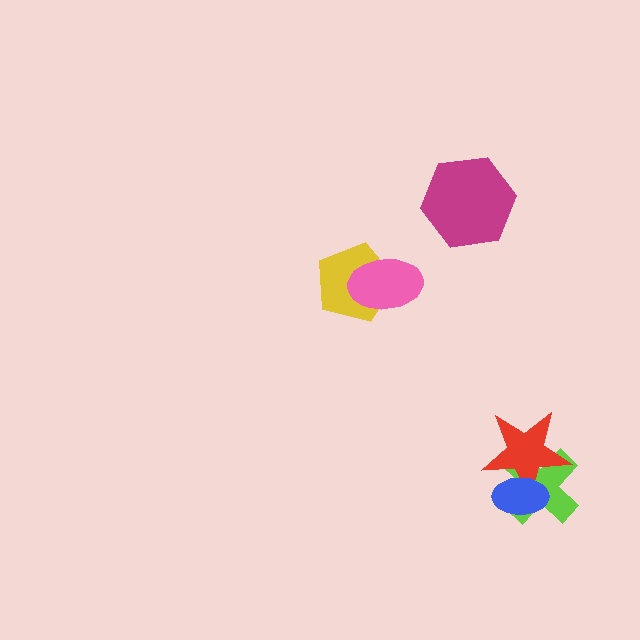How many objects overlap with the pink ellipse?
1 object overlaps with the pink ellipse.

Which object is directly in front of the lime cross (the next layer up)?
The red star is directly in front of the lime cross.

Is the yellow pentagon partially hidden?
Yes, it is partially covered by another shape.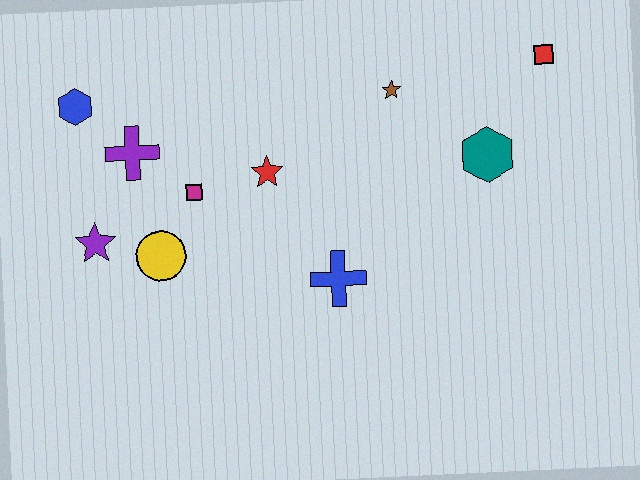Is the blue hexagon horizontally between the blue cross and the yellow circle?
No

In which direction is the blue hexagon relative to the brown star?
The blue hexagon is to the left of the brown star.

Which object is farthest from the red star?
The red square is farthest from the red star.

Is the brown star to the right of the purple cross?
Yes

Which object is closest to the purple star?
The yellow circle is closest to the purple star.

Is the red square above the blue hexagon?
Yes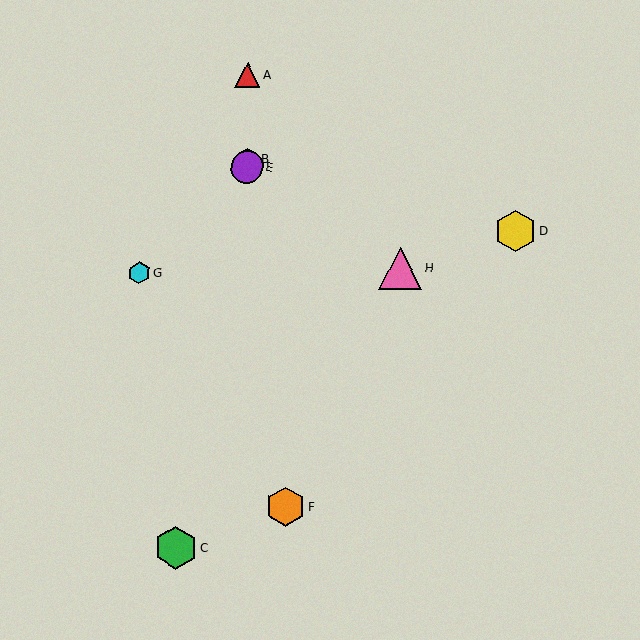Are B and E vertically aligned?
Yes, both are at x≈247.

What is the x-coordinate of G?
Object G is at x≈139.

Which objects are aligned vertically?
Objects A, B, E are aligned vertically.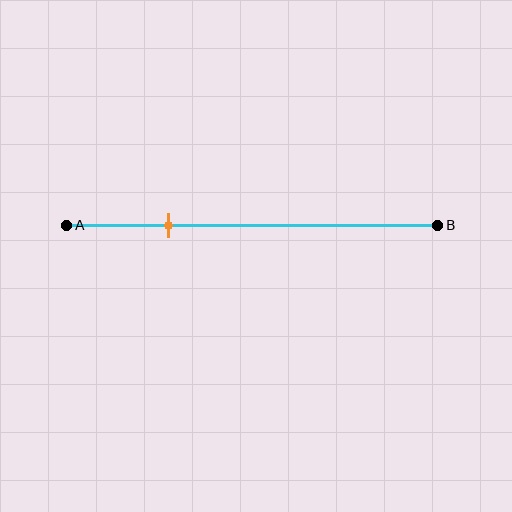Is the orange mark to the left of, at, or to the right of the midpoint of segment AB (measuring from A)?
The orange mark is to the left of the midpoint of segment AB.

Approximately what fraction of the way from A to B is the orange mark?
The orange mark is approximately 25% of the way from A to B.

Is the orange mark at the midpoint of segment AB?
No, the mark is at about 25% from A, not at the 50% midpoint.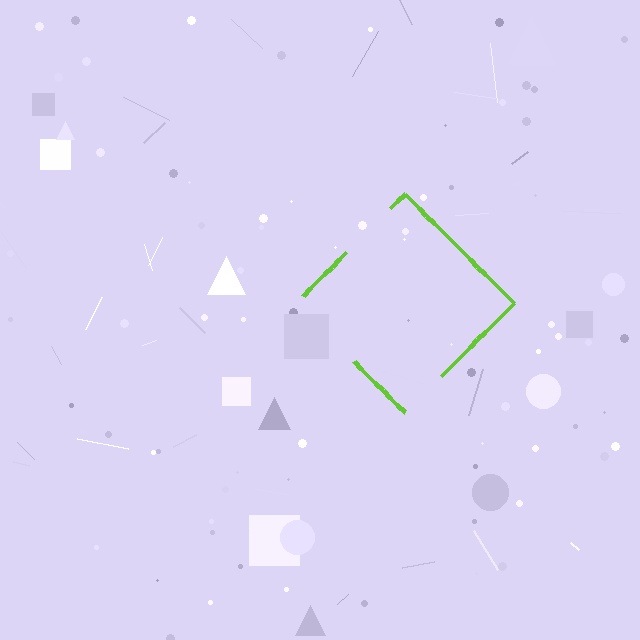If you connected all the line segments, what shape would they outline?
They would outline a diamond.